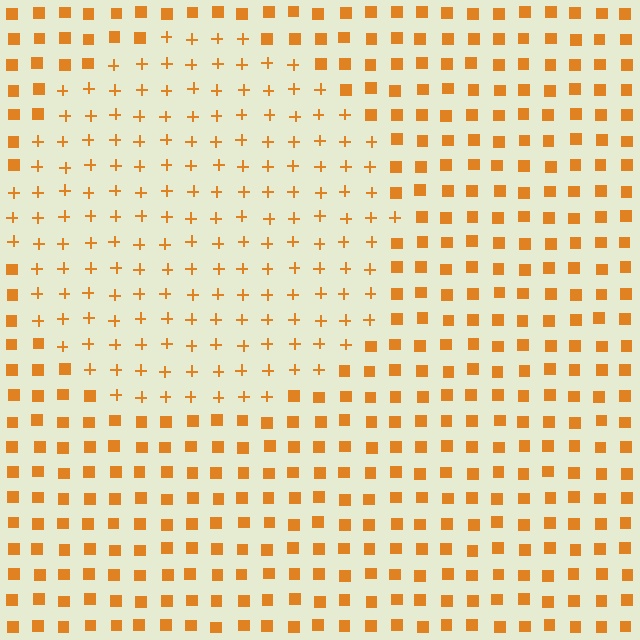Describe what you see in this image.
The image is filled with small orange elements arranged in a uniform grid. A circle-shaped region contains plus signs, while the surrounding area contains squares. The boundary is defined purely by the change in element shape.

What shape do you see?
I see a circle.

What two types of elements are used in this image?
The image uses plus signs inside the circle region and squares outside it.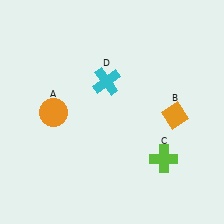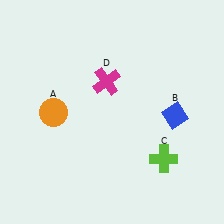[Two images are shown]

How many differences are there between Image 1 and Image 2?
There are 2 differences between the two images.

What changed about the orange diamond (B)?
In Image 1, B is orange. In Image 2, it changed to blue.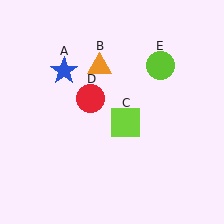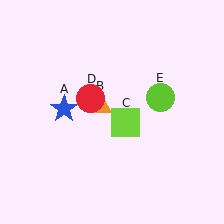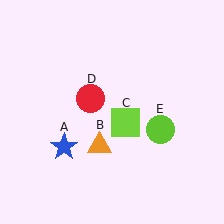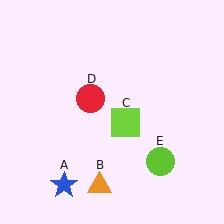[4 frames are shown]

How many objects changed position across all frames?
3 objects changed position: blue star (object A), orange triangle (object B), lime circle (object E).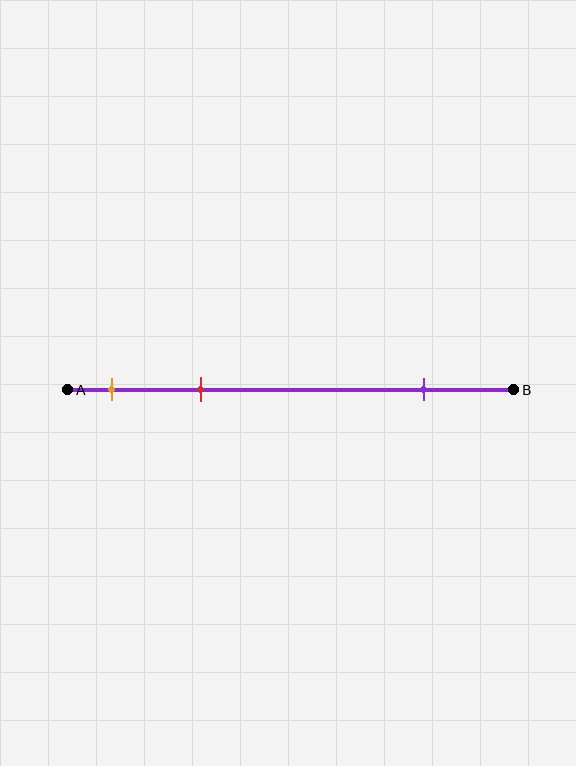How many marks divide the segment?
There are 3 marks dividing the segment.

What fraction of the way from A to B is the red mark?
The red mark is approximately 30% (0.3) of the way from A to B.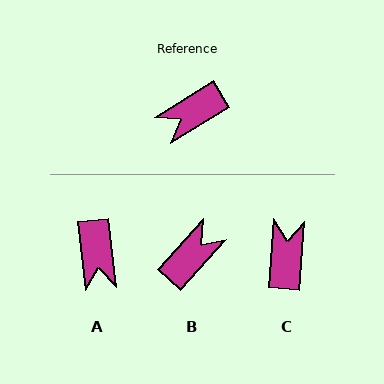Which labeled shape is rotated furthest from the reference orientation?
B, about 164 degrees away.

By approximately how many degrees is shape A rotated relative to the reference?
Approximately 65 degrees counter-clockwise.